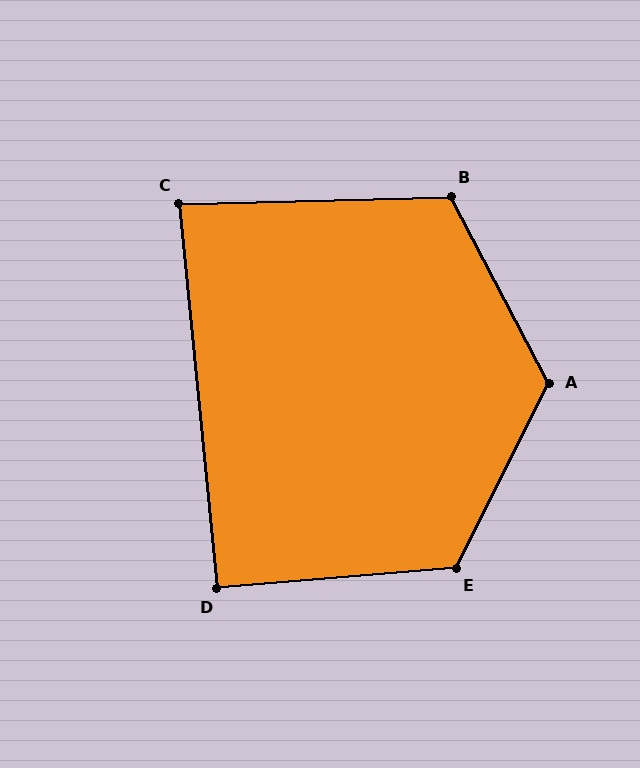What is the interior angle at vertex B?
Approximately 116 degrees (obtuse).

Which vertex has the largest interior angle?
A, at approximately 126 degrees.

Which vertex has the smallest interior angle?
C, at approximately 86 degrees.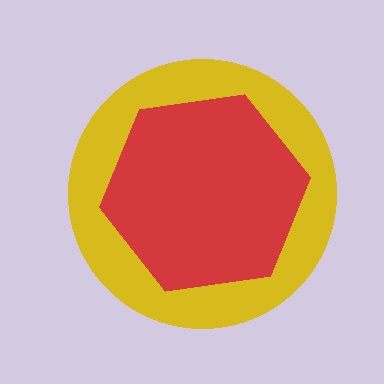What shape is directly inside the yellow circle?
The red hexagon.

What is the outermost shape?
The yellow circle.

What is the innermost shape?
The red hexagon.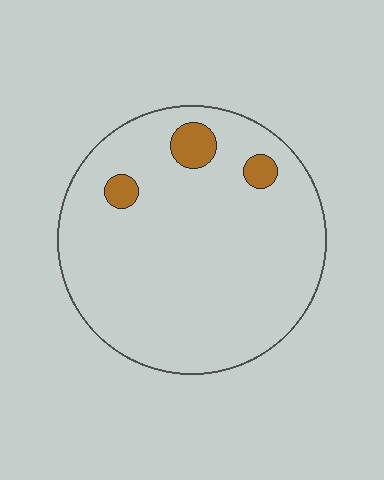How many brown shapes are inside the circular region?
3.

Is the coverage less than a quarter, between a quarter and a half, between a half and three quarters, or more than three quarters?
Less than a quarter.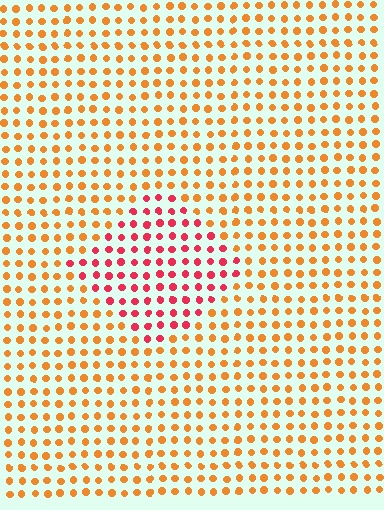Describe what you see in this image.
The image is filled with small orange elements in a uniform arrangement. A diamond-shaped region is visible where the elements are tinted to a slightly different hue, forming a subtle color boundary.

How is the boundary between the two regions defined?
The boundary is defined purely by a slight shift in hue (about 42 degrees). Spacing, size, and orientation are identical on both sides.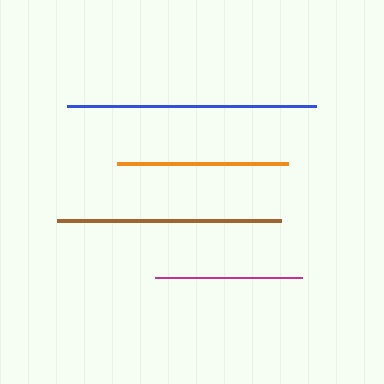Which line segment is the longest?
The blue line is the longest at approximately 249 pixels.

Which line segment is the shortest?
The magenta line is the shortest at approximately 147 pixels.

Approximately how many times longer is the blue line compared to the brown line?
The blue line is approximately 1.1 times the length of the brown line.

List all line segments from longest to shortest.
From longest to shortest: blue, brown, orange, magenta.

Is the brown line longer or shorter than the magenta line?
The brown line is longer than the magenta line.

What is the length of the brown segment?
The brown segment is approximately 224 pixels long.